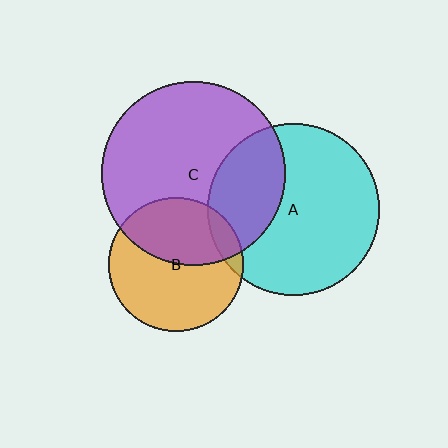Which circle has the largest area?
Circle C (purple).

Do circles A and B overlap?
Yes.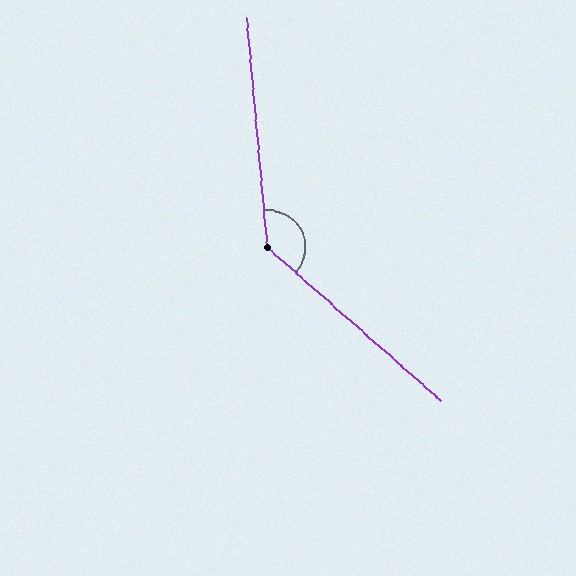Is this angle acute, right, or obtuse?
It is obtuse.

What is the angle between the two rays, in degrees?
Approximately 137 degrees.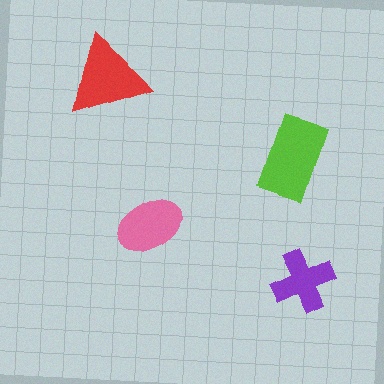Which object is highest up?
The red triangle is topmost.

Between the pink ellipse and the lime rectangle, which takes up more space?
The lime rectangle.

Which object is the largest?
The lime rectangle.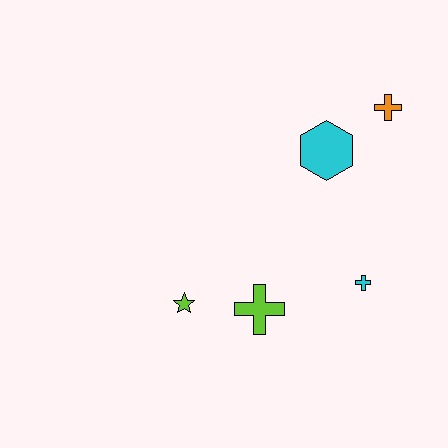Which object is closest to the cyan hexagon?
The orange cross is closest to the cyan hexagon.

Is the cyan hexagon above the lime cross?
Yes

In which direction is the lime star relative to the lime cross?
The lime star is to the left of the lime cross.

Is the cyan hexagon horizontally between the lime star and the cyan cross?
Yes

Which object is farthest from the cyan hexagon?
The lime star is farthest from the cyan hexagon.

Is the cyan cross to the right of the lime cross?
Yes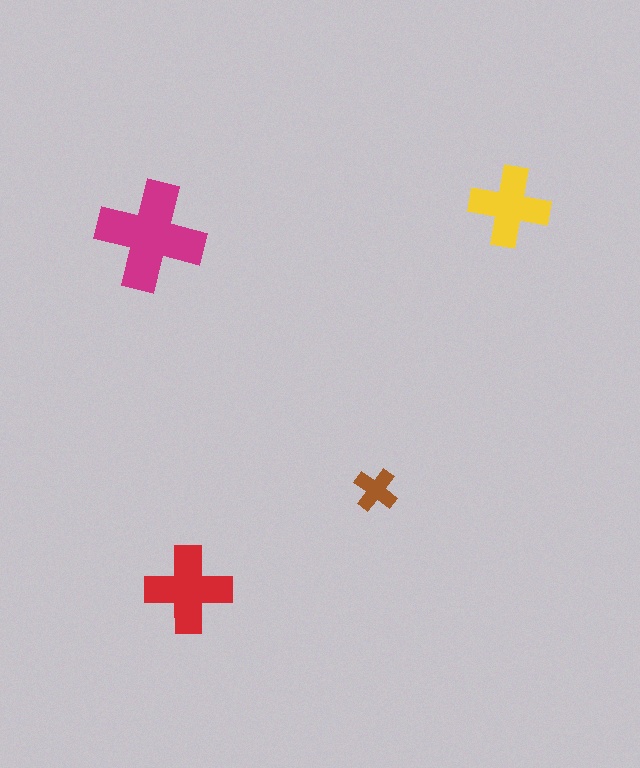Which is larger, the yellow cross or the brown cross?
The yellow one.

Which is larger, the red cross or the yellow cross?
The red one.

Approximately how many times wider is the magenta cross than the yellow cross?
About 1.5 times wider.